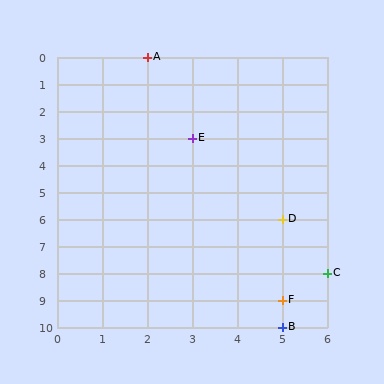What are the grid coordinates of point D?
Point D is at grid coordinates (5, 6).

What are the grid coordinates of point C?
Point C is at grid coordinates (6, 8).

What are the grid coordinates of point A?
Point A is at grid coordinates (2, 0).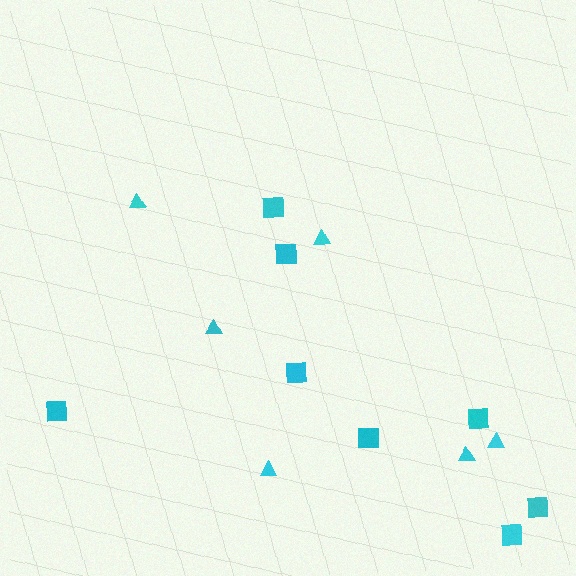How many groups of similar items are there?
There are 2 groups: one group of squares (8) and one group of triangles (6).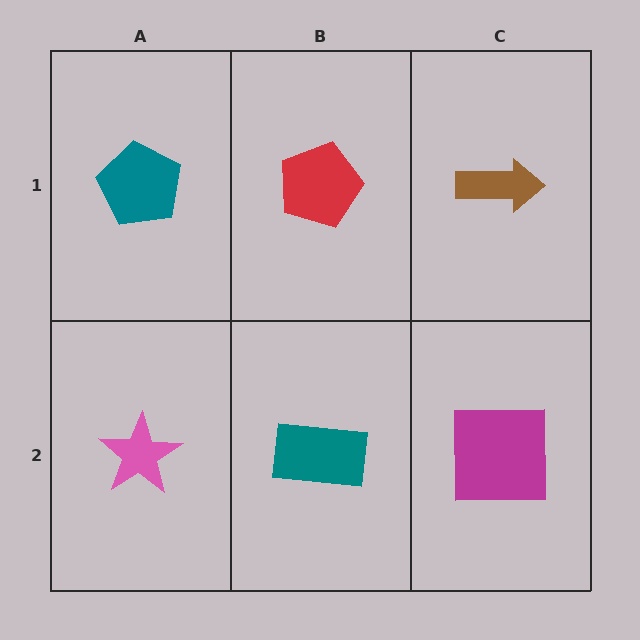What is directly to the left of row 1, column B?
A teal pentagon.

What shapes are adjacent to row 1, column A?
A pink star (row 2, column A), a red pentagon (row 1, column B).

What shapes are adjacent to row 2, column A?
A teal pentagon (row 1, column A), a teal rectangle (row 2, column B).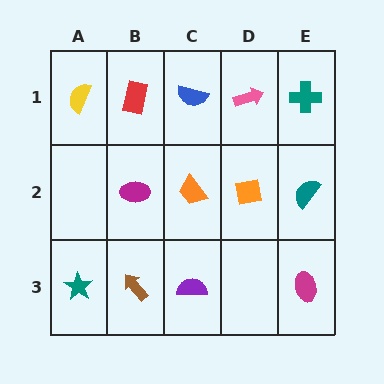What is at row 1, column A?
A yellow semicircle.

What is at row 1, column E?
A teal cross.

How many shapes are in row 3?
4 shapes.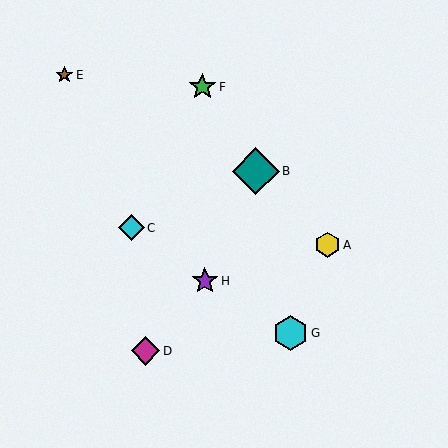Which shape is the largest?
The teal diamond (labeled B) is the largest.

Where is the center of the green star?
The center of the green star is at (202, 87).